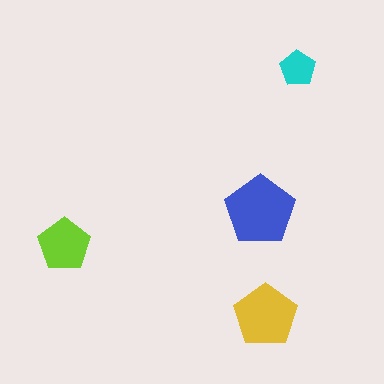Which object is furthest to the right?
The cyan pentagon is rightmost.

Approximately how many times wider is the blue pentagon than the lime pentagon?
About 1.5 times wider.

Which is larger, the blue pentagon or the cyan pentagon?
The blue one.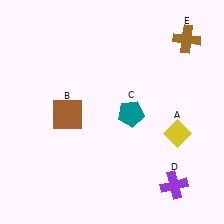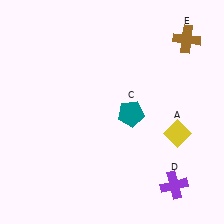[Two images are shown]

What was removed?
The brown square (B) was removed in Image 2.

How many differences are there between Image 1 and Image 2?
There is 1 difference between the two images.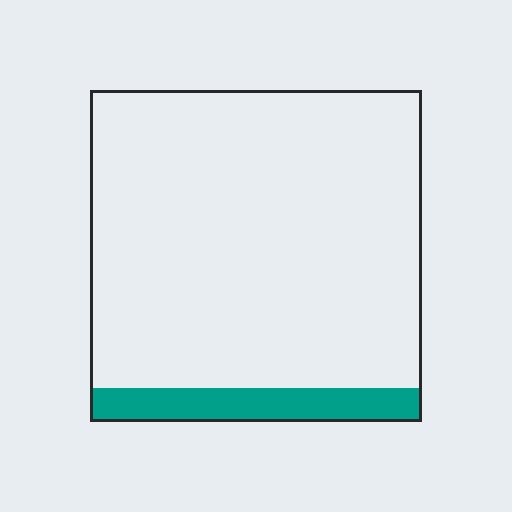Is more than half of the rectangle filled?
No.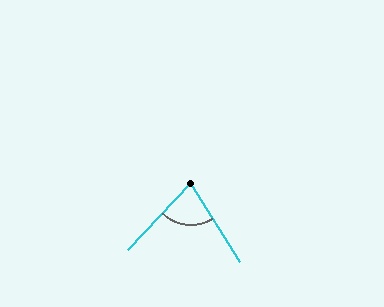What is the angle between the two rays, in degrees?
Approximately 75 degrees.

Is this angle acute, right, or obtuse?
It is acute.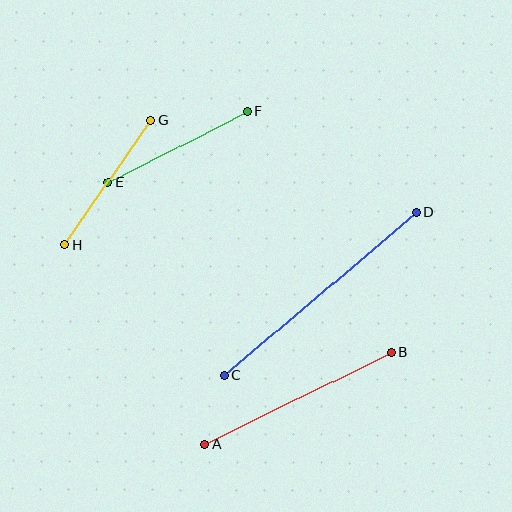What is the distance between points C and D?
The distance is approximately 252 pixels.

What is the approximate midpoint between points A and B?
The midpoint is at approximately (298, 398) pixels.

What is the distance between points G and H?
The distance is approximately 151 pixels.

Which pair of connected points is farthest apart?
Points C and D are farthest apart.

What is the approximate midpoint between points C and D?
The midpoint is at approximately (321, 294) pixels.